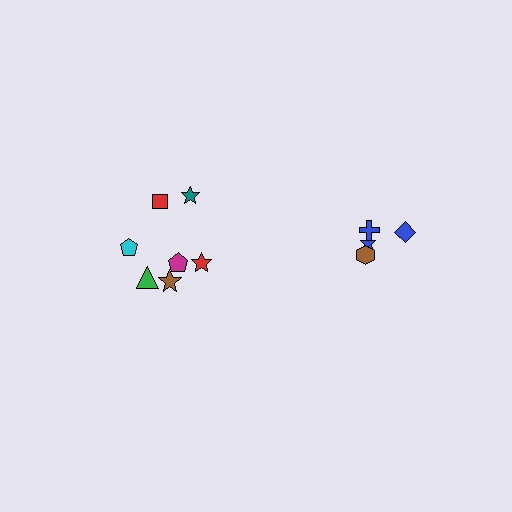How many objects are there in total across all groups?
There are 11 objects.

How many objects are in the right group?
There are 4 objects.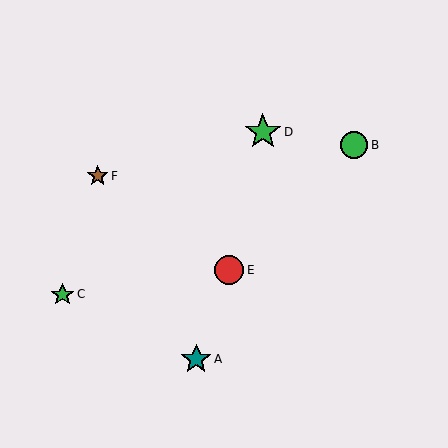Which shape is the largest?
The green star (labeled D) is the largest.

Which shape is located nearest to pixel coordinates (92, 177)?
The brown star (labeled F) at (98, 176) is nearest to that location.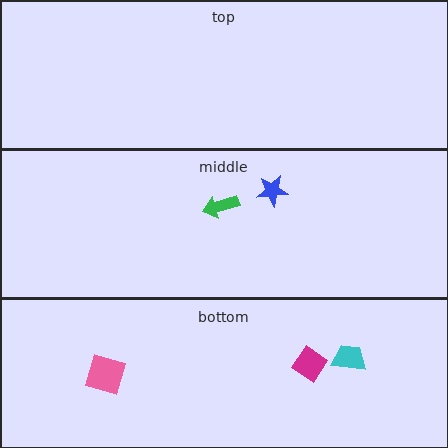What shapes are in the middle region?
The blue star, the green arrow.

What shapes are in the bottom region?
The magenta diamond, the cyan trapezoid, the pink square.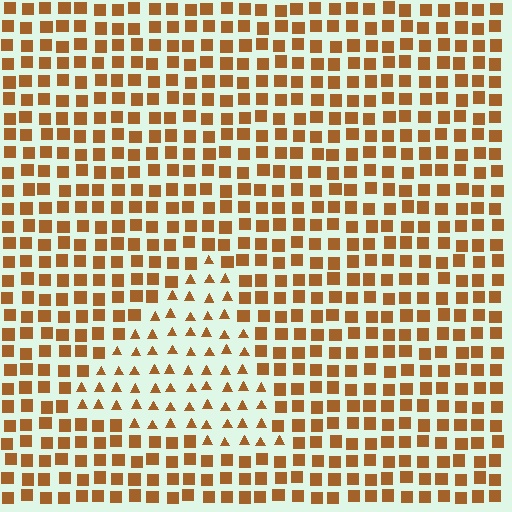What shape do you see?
I see a triangle.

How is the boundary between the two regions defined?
The boundary is defined by a change in element shape: triangles inside vs. squares outside. All elements share the same color and spacing.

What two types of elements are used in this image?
The image uses triangles inside the triangle region and squares outside it.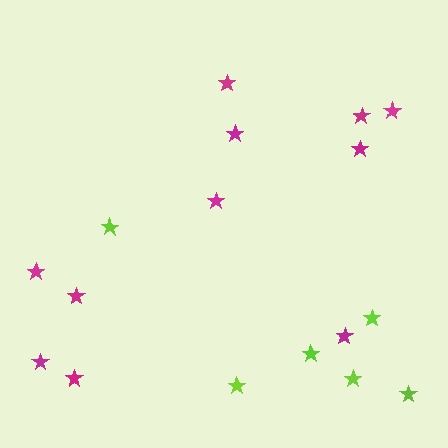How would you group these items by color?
There are 2 groups: one group of magenta stars (11) and one group of lime stars (6).